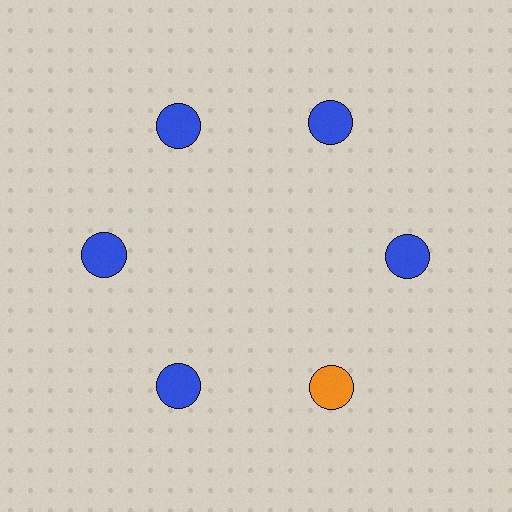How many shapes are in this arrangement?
There are 6 shapes arranged in a ring pattern.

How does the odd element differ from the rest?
It has a different color: orange instead of blue.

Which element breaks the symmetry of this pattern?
The orange circle at roughly the 5 o'clock position breaks the symmetry. All other shapes are blue circles.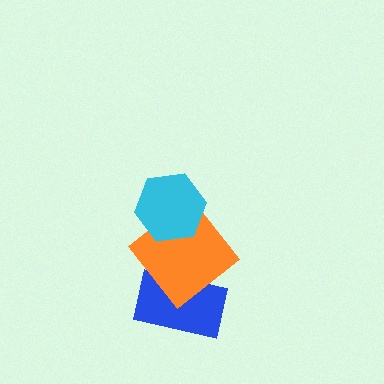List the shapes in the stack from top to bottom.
From top to bottom: the cyan hexagon, the orange diamond, the blue rectangle.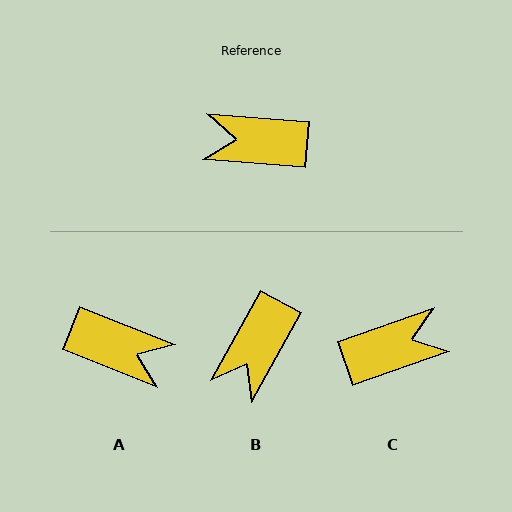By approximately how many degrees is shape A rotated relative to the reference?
Approximately 163 degrees counter-clockwise.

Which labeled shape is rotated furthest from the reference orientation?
A, about 163 degrees away.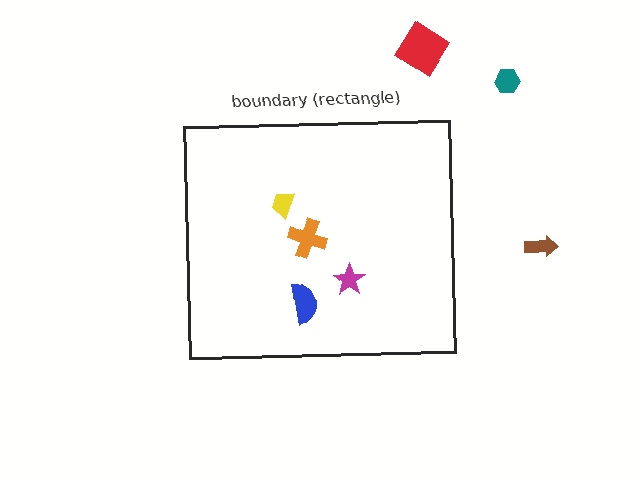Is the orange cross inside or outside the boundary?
Inside.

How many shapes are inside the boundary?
4 inside, 3 outside.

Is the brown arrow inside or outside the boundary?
Outside.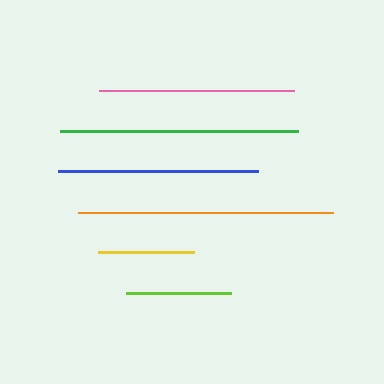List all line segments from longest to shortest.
From longest to shortest: orange, green, blue, pink, lime, yellow.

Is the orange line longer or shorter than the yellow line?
The orange line is longer than the yellow line.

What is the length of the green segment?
The green segment is approximately 238 pixels long.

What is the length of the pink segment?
The pink segment is approximately 195 pixels long.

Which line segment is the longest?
The orange line is the longest at approximately 255 pixels.